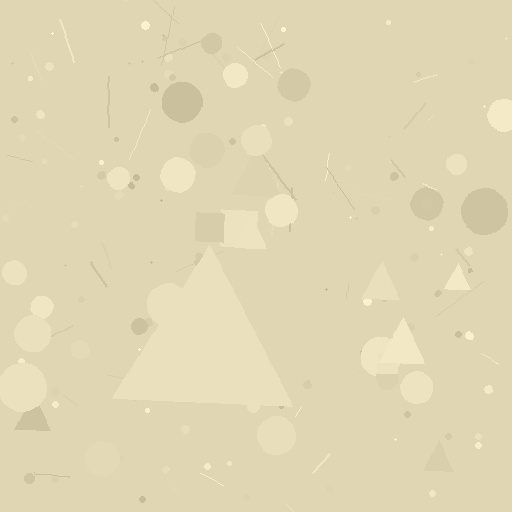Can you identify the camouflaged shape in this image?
The camouflaged shape is a triangle.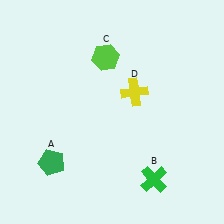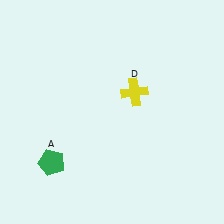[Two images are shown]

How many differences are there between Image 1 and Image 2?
There are 2 differences between the two images.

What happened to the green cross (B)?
The green cross (B) was removed in Image 2. It was in the bottom-right area of Image 1.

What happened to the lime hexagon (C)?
The lime hexagon (C) was removed in Image 2. It was in the top-left area of Image 1.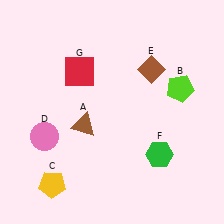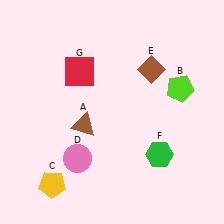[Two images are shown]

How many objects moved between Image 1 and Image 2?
1 object moved between the two images.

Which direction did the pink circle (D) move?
The pink circle (D) moved right.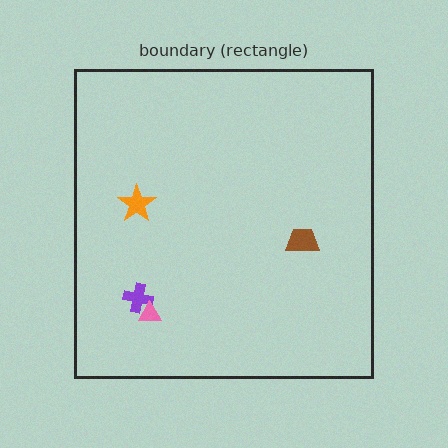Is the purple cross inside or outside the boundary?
Inside.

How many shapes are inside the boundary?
4 inside, 0 outside.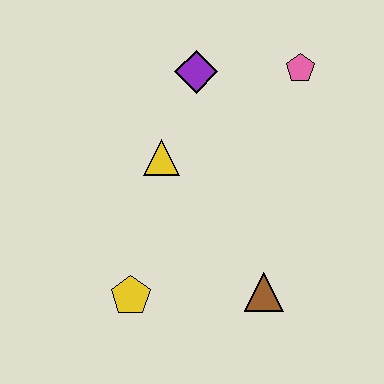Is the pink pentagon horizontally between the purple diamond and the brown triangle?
No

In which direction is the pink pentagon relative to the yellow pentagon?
The pink pentagon is above the yellow pentagon.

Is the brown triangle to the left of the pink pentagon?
Yes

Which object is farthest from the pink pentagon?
The yellow pentagon is farthest from the pink pentagon.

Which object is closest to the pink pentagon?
The purple diamond is closest to the pink pentagon.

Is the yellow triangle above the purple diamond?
No